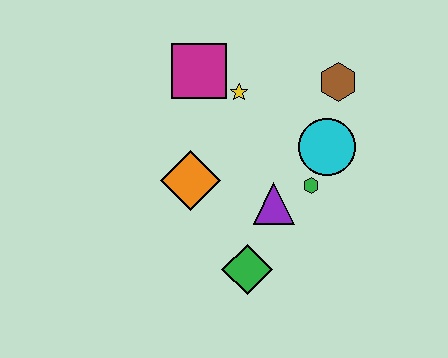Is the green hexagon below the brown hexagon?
Yes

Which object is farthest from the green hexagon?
The magenta square is farthest from the green hexagon.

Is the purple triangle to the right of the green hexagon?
No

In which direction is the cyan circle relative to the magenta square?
The cyan circle is to the right of the magenta square.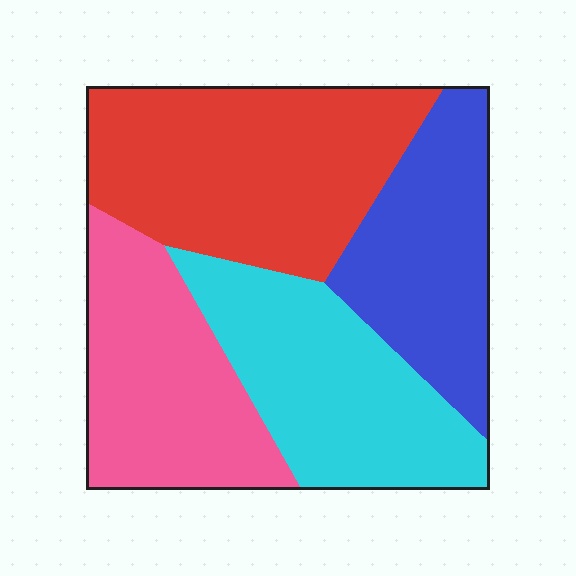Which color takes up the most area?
Red, at roughly 30%.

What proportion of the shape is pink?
Pink takes up about one quarter (1/4) of the shape.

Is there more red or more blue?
Red.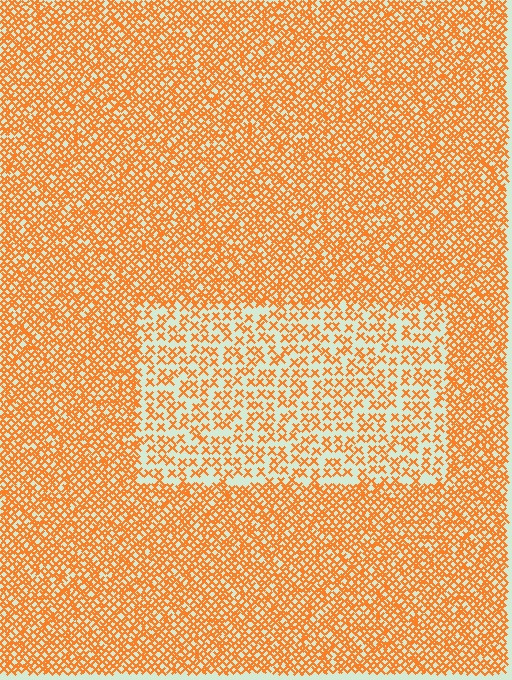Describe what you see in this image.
The image contains small orange elements arranged at two different densities. A rectangle-shaped region is visible where the elements are less densely packed than the surrounding area.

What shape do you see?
I see a rectangle.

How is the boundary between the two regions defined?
The boundary is defined by a change in element density (approximately 2.1x ratio). All elements are the same color, size, and shape.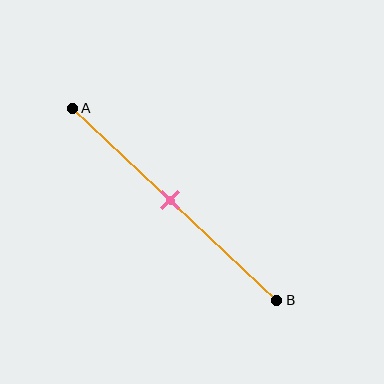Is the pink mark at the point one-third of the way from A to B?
No, the mark is at about 50% from A, not at the 33% one-third point.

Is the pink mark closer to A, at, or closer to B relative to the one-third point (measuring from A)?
The pink mark is closer to point B than the one-third point of segment AB.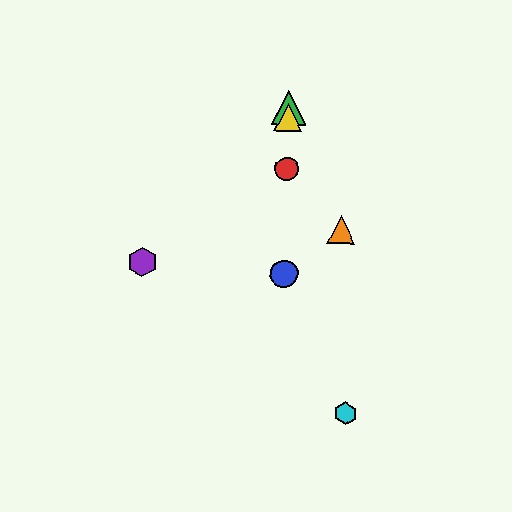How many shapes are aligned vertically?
4 shapes (the red circle, the blue circle, the green triangle, the yellow triangle) are aligned vertically.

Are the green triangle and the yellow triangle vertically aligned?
Yes, both are at x≈289.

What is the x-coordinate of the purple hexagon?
The purple hexagon is at x≈142.